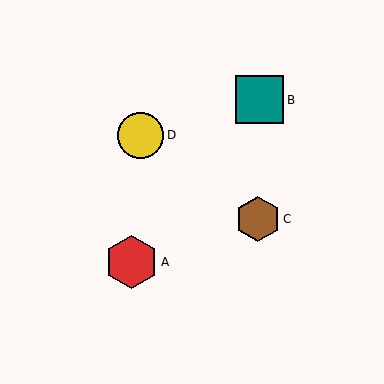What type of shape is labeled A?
Shape A is a red hexagon.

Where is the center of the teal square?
The center of the teal square is at (260, 100).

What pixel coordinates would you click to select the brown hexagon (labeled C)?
Click at (258, 219) to select the brown hexagon C.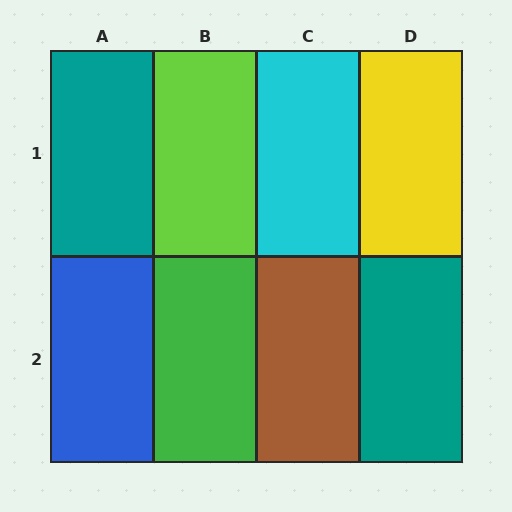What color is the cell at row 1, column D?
Yellow.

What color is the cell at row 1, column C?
Cyan.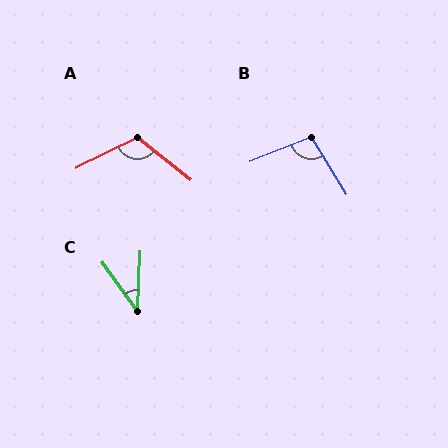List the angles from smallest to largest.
C (38°), B (100°), A (116°).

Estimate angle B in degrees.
Approximately 100 degrees.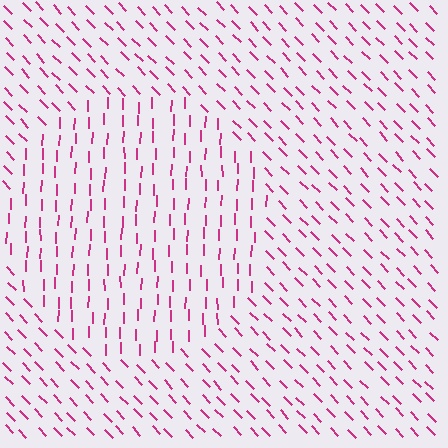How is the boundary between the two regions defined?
The boundary is defined purely by a change in line orientation (approximately 45 degrees difference). All lines are the same color and thickness.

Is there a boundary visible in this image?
Yes, there is a texture boundary formed by a change in line orientation.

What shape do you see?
I see a circle.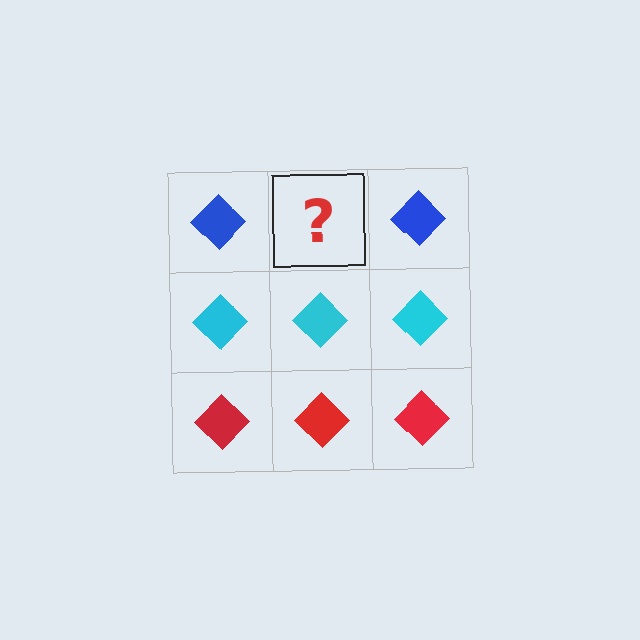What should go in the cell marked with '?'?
The missing cell should contain a blue diamond.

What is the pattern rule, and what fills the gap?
The rule is that each row has a consistent color. The gap should be filled with a blue diamond.